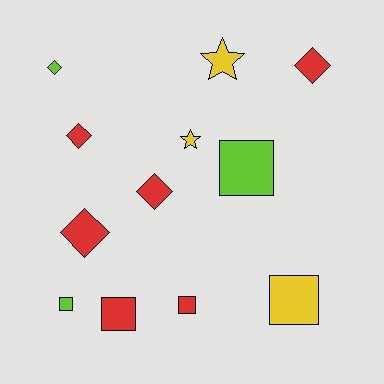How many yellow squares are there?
There is 1 yellow square.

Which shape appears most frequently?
Square, with 5 objects.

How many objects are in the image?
There are 12 objects.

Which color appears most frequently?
Red, with 6 objects.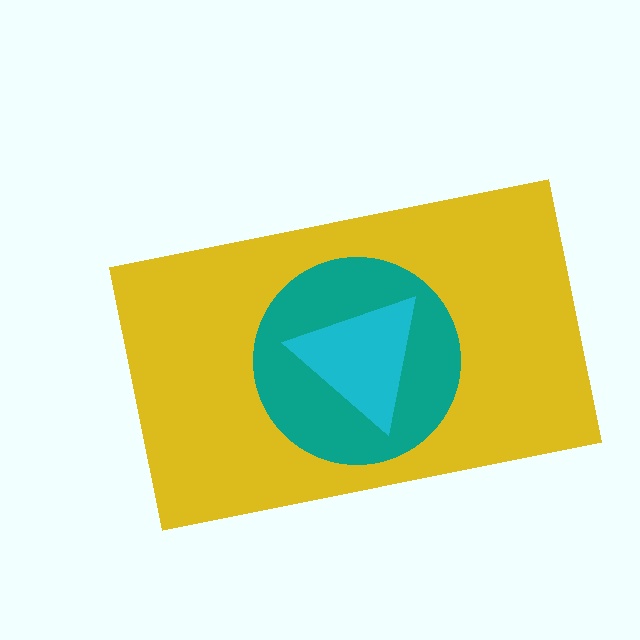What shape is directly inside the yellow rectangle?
The teal circle.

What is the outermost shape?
The yellow rectangle.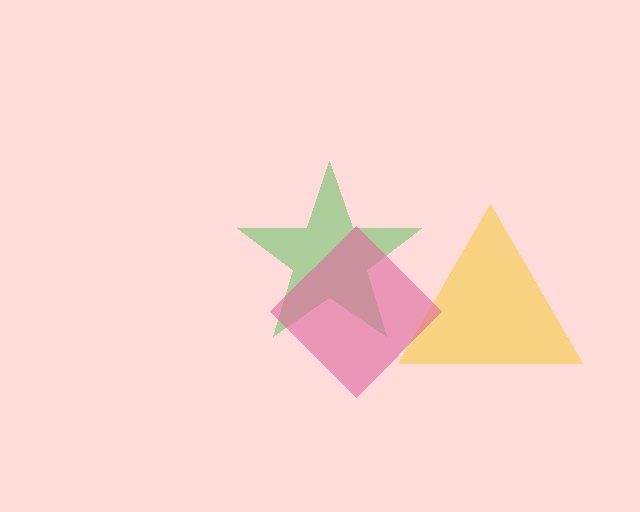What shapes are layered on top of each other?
The layered shapes are: a yellow triangle, a green star, a pink diamond.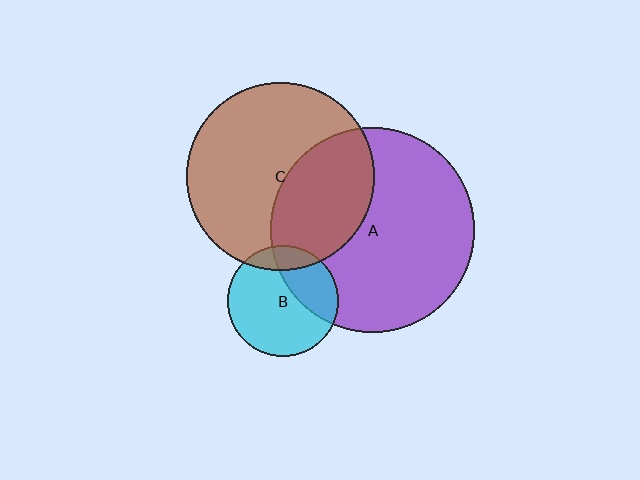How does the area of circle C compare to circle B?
Approximately 2.9 times.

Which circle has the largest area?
Circle A (purple).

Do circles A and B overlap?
Yes.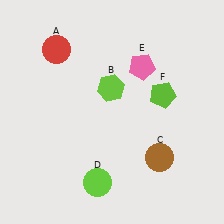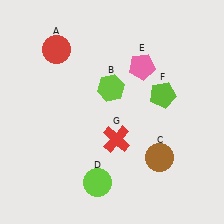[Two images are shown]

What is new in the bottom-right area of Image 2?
A red cross (G) was added in the bottom-right area of Image 2.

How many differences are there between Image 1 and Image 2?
There is 1 difference between the two images.